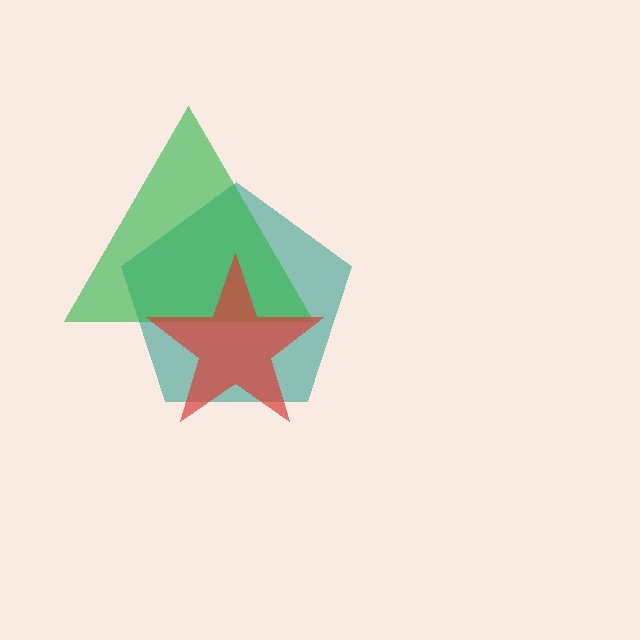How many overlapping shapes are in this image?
There are 3 overlapping shapes in the image.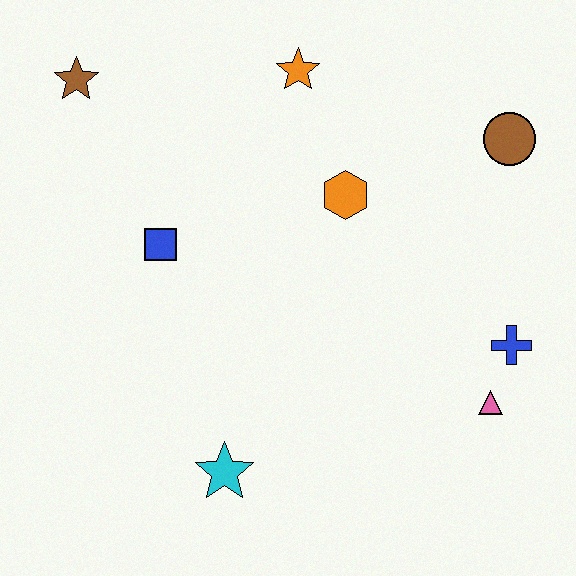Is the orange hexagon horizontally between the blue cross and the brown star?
Yes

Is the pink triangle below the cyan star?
No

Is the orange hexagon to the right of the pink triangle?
No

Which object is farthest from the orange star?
The cyan star is farthest from the orange star.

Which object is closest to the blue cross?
The pink triangle is closest to the blue cross.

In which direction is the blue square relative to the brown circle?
The blue square is to the left of the brown circle.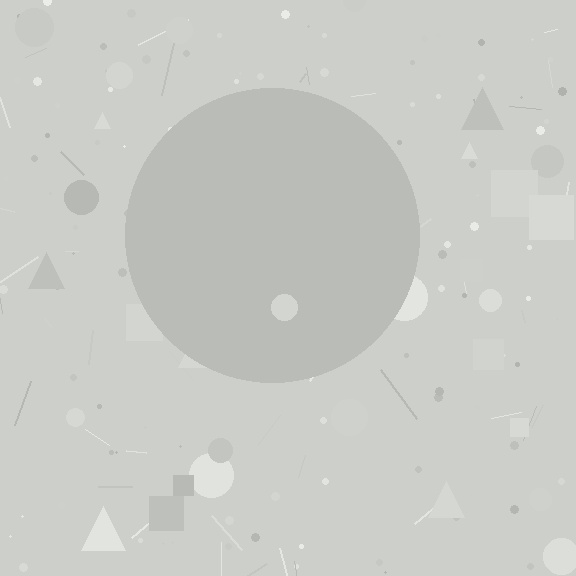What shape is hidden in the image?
A circle is hidden in the image.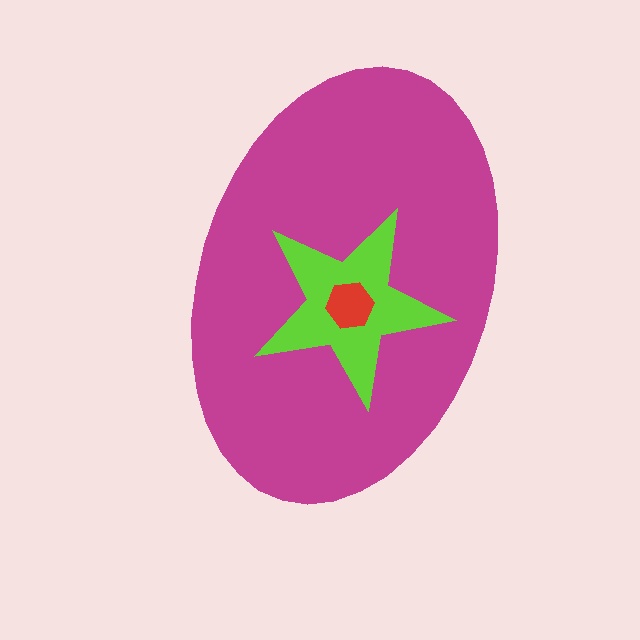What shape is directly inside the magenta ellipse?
The lime star.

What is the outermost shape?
The magenta ellipse.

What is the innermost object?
The red hexagon.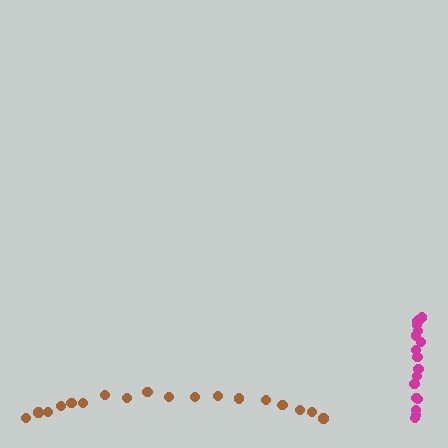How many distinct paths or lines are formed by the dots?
There are 2 distinct paths.